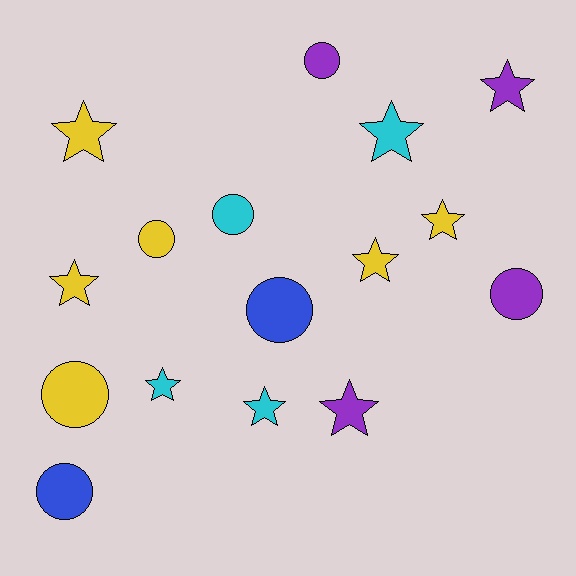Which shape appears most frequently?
Star, with 9 objects.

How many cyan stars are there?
There are 3 cyan stars.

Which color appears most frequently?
Yellow, with 6 objects.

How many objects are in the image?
There are 16 objects.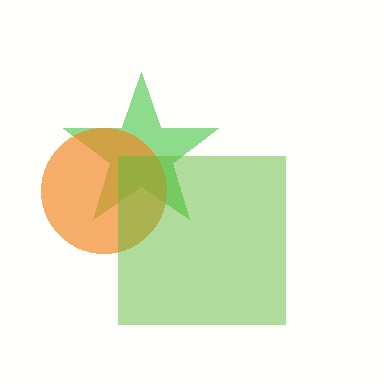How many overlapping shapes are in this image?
There are 3 overlapping shapes in the image.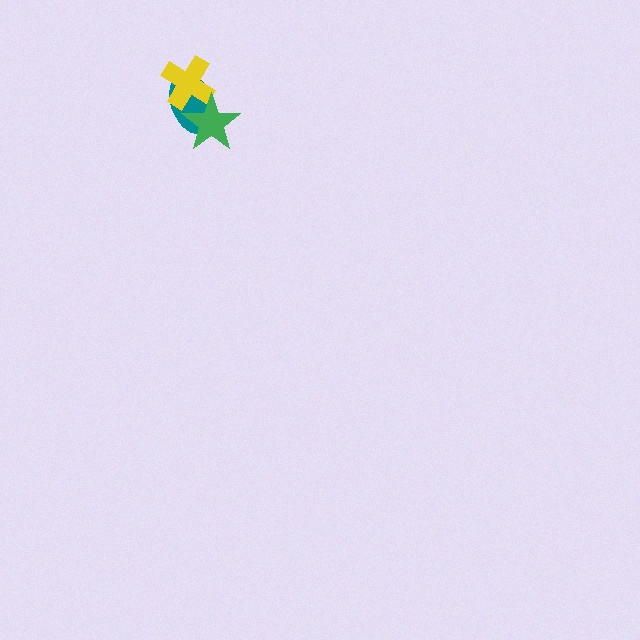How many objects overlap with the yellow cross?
2 objects overlap with the yellow cross.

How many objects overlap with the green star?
2 objects overlap with the green star.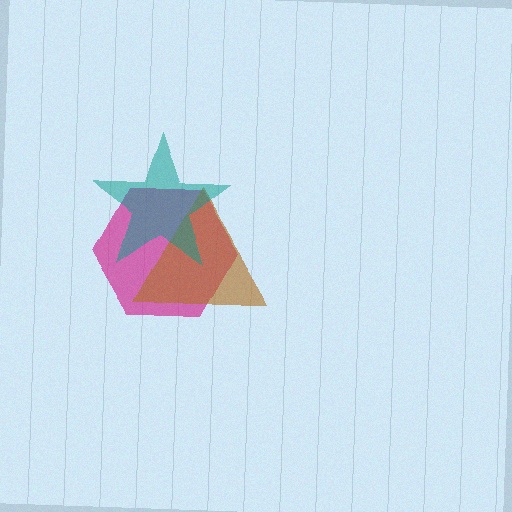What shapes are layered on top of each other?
The layered shapes are: a magenta hexagon, a brown triangle, a teal star.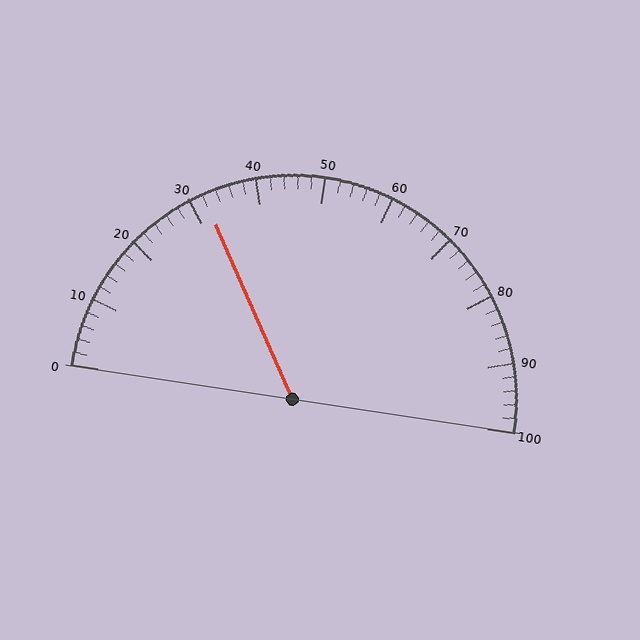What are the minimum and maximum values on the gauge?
The gauge ranges from 0 to 100.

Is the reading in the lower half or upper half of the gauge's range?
The reading is in the lower half of the range (0 to 100).